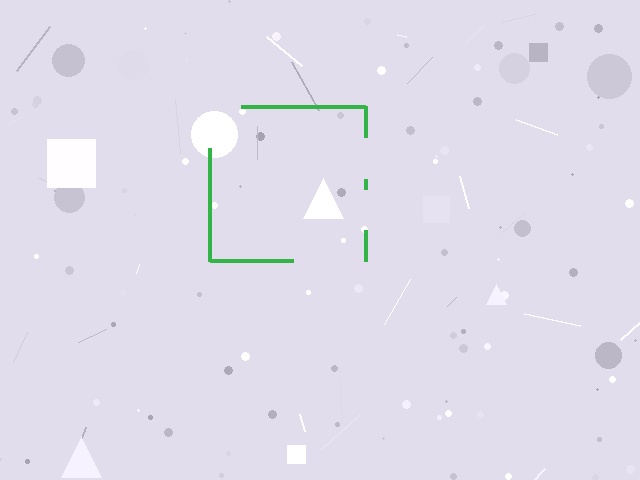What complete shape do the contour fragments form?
The contour fragments form a square.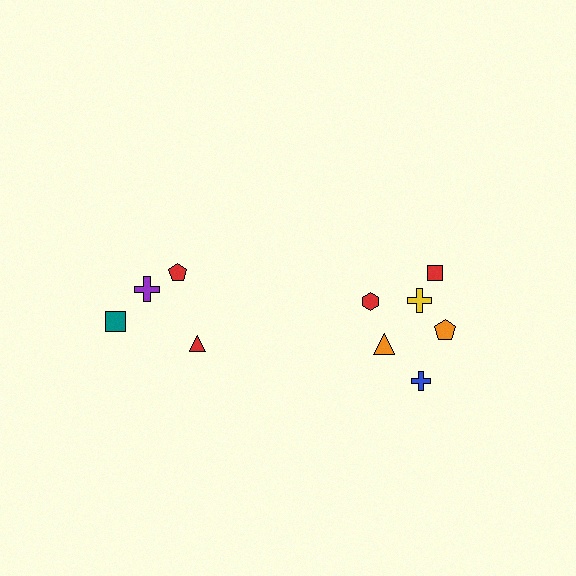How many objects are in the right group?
There are 6 objects.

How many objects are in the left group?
There are 4 objects.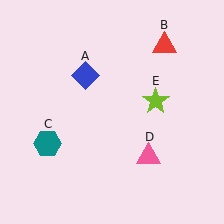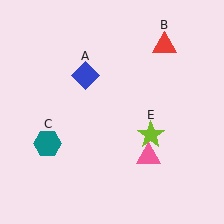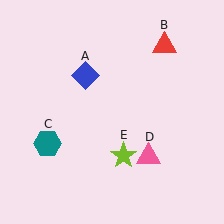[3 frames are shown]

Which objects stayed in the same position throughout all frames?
Blue diamond (object A) and red triangle (object B) and teal hexagon (object C) and pink triangle (object D) remained stationary.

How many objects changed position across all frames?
1 object changed position: lime star (object E).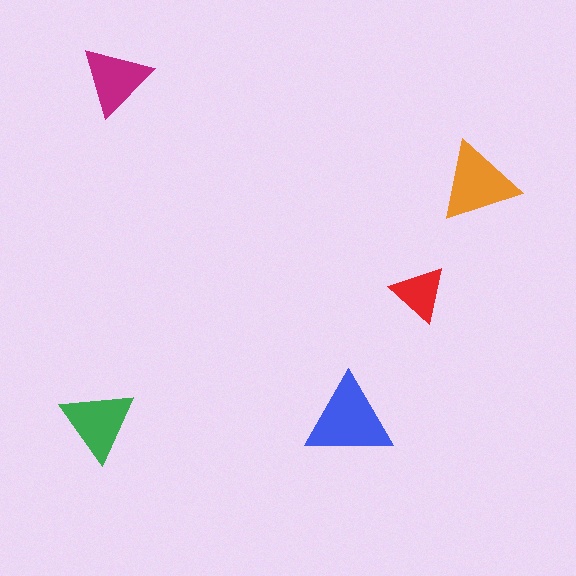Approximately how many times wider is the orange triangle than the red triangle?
About 1.5 times wider.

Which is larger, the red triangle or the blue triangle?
The blue one.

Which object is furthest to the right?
The orange triangle is rightmost.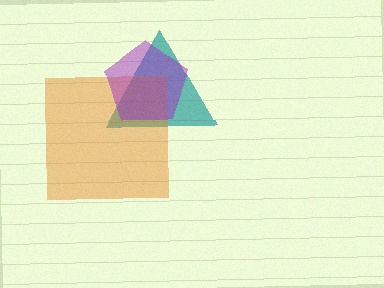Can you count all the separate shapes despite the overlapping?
Yes, there are 3 separate shapes.